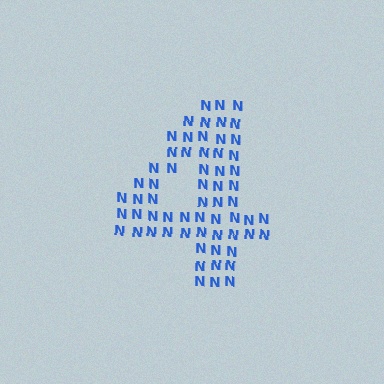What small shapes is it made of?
It is made of small letter N's.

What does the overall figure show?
The overall figure shows the digit 4.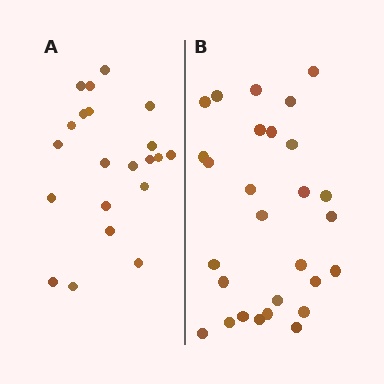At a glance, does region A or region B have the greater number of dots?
Region B (the right region) has more dots.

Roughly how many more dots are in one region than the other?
Region B has roughly 8 or so more dots than region A.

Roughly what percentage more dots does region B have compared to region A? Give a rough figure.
About 35% more.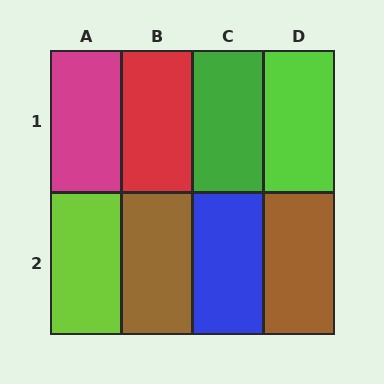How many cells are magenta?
1 cell is magenta.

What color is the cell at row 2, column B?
Brown.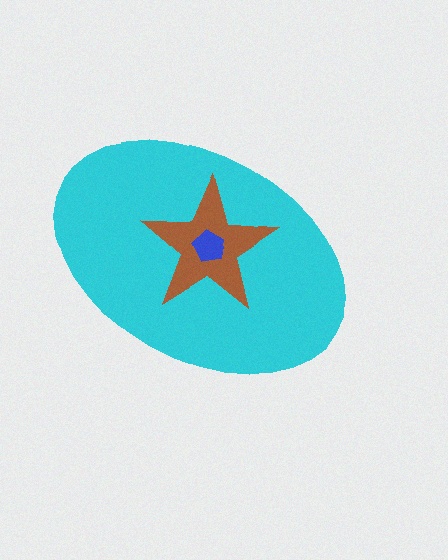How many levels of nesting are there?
3.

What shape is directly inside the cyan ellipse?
The brown star.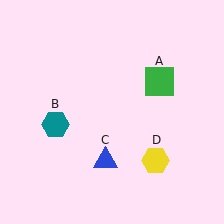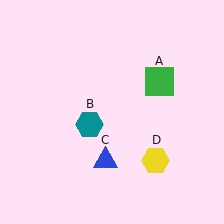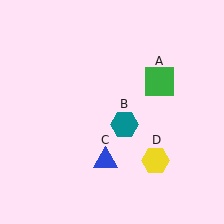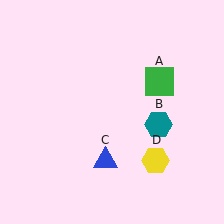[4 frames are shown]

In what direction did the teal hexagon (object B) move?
The teal hexagon (object B) moved right.